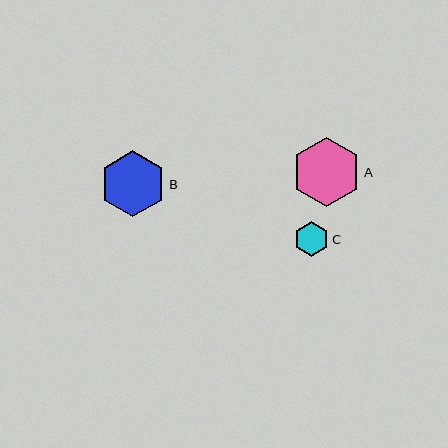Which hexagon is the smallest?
Hexagon C is the smallest with a size of approximately 35 pixels.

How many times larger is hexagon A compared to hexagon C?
Hexagon A is approximately 2.0 times the size of hexagon C.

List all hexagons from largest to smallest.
From largest to smallest: A, B, C.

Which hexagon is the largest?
Hexagon A is the largest with a size of approximately 69 pixels.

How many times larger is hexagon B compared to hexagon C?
Hexagon B is approximately 1.9 times the size of hexagon C.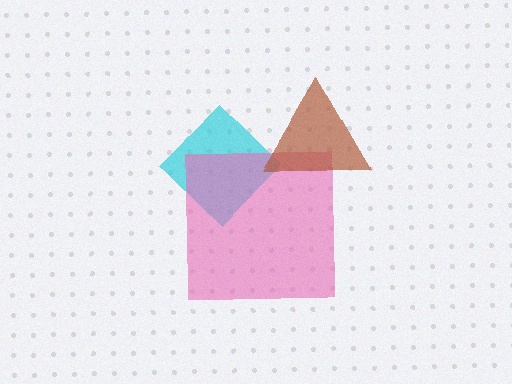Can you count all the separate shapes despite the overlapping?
Yes, there are 3 separate shapes.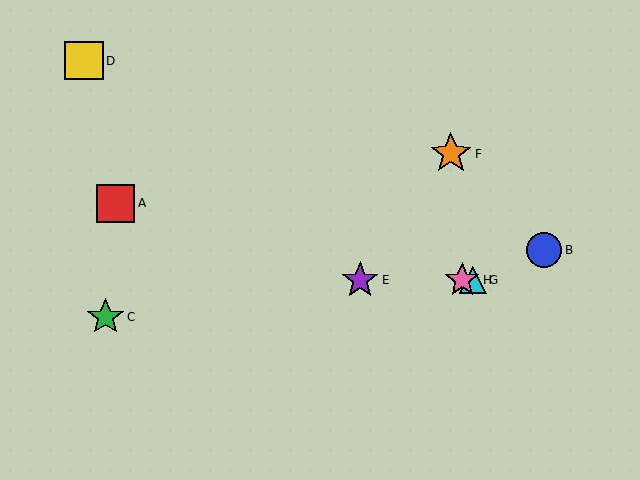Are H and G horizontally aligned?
Yes, both are at y≈280.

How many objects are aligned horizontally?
3 objects (E, G, H) are aligned horizontally.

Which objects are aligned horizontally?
Objects E, G, H are aligned horizontally.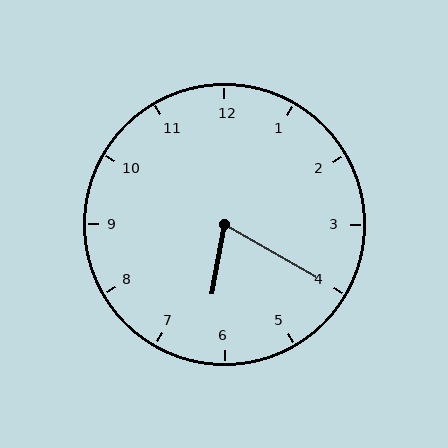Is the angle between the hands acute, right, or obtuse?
It is acute.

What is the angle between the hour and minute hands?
Approximately 70 degrees.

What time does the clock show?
6:20.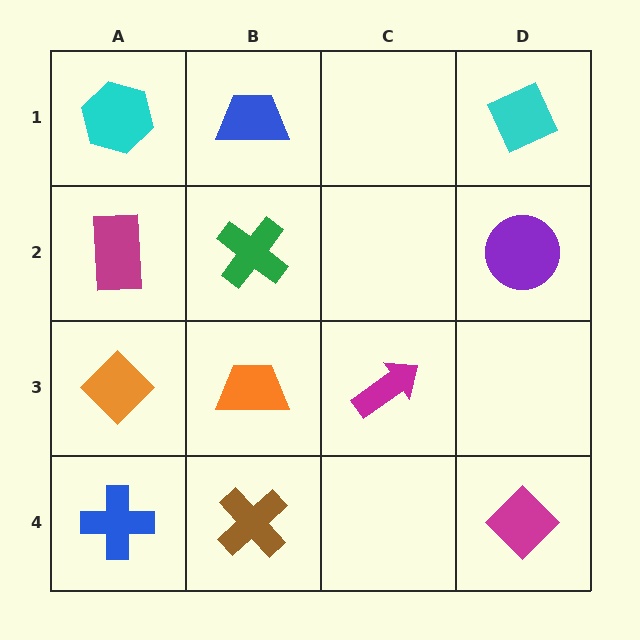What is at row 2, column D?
A purple circle.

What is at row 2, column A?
A magenta rectangle.